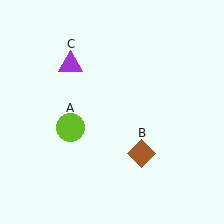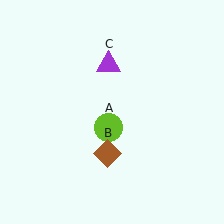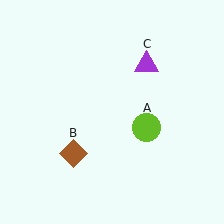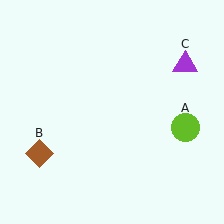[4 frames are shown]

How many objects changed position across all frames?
3 objects changed position: lime circle (object A), brown diamond (object B), purple triangle (object C).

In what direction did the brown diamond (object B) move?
The brown diamond (object B) moved left.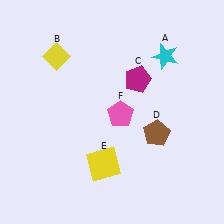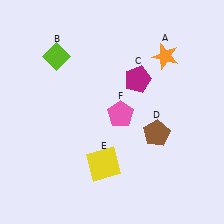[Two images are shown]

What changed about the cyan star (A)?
In Image 1, A is cyan. In Image 2, it changed to orange.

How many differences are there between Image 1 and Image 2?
There are 2 differences between the two images.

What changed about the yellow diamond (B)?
In Image 1, B is yellow. In Image 2, it changed to lime.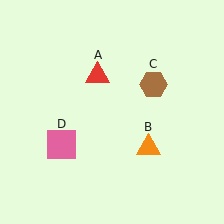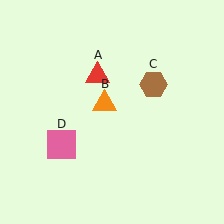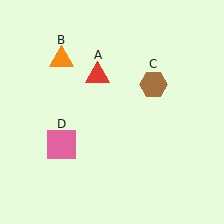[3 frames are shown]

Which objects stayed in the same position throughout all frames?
Red triangle (object A) and brown hexagon (object C) and pink square (object D) remained stationary.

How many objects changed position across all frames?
1 object changed position: orange triangle (object B).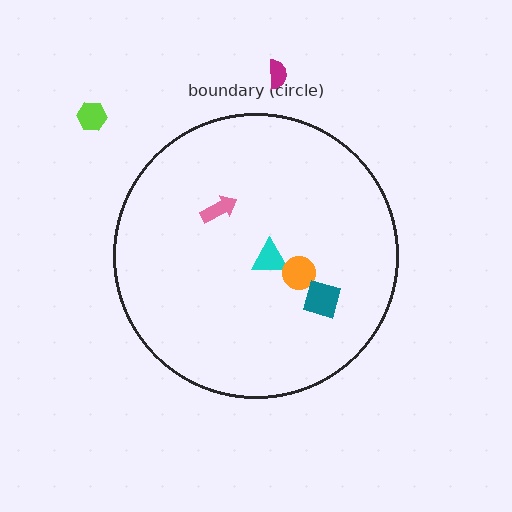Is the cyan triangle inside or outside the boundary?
Inside.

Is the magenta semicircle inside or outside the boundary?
Outside.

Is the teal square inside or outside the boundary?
Inside.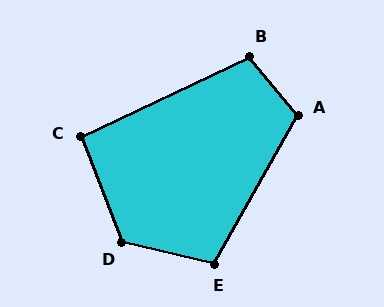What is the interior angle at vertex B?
Approximately 104 degrees (obtuse).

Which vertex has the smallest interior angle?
C, at approximately 94 degrees.